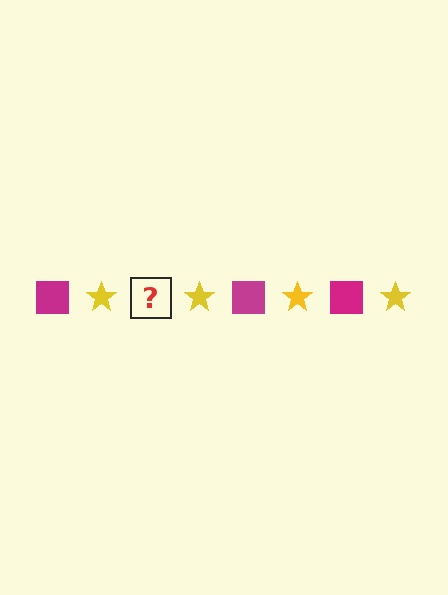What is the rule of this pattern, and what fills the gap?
The rule is that the pattern alternates between magenta square and yellow star. The gap should be filled with a magenta square.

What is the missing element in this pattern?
The missing element is a magenta square.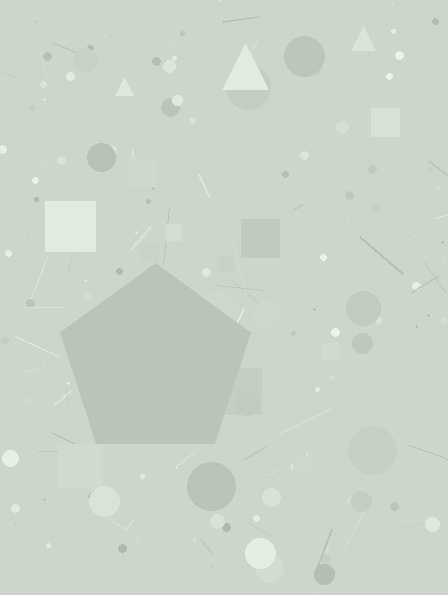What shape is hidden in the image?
A pentagon is hidden in the image.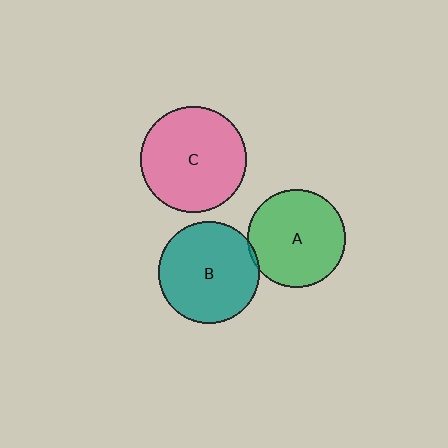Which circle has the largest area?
Circle C (pink).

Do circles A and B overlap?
Yes.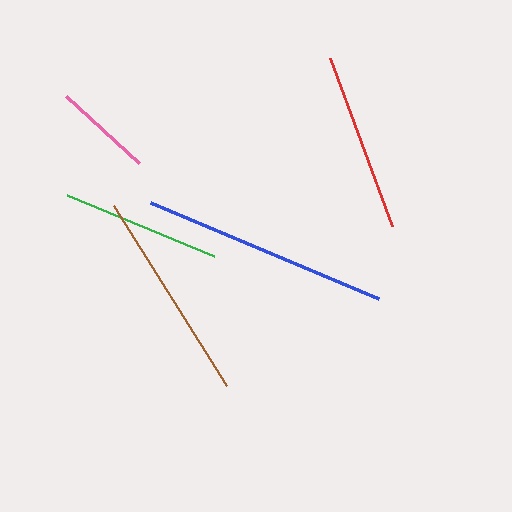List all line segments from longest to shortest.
From longest to shortest: blue, brown, red, green, pink.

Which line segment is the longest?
The blue line is the longest at approximately 247 pixels.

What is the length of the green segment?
The green segment is approximately 160 pixels long.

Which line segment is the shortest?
The pink line is the shortest at approximately 100 pixels.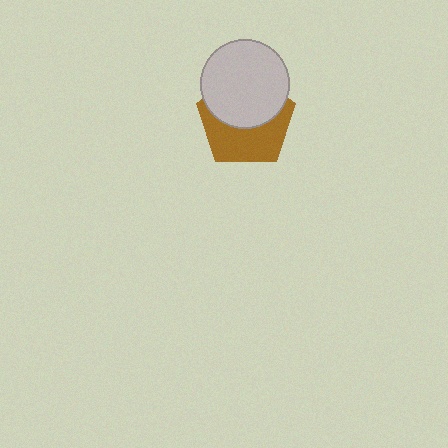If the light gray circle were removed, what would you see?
You would see the complete brown pentagon.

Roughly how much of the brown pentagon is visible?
About half of it is visible (roughly 50%).